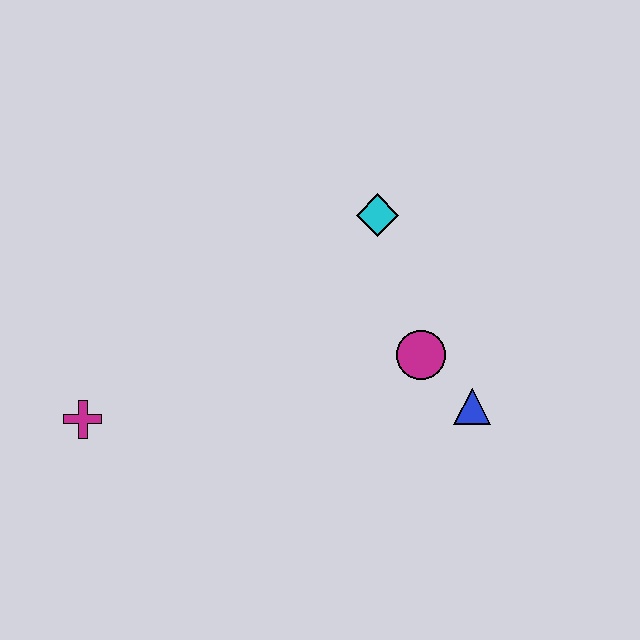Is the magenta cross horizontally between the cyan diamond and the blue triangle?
No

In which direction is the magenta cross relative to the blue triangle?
The magenta cross is to the left of the blue triangle.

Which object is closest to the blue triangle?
The magenta circle is closest to the blue triangle.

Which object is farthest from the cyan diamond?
The magenta cross is farthest from the cyan diamond.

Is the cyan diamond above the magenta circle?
Yes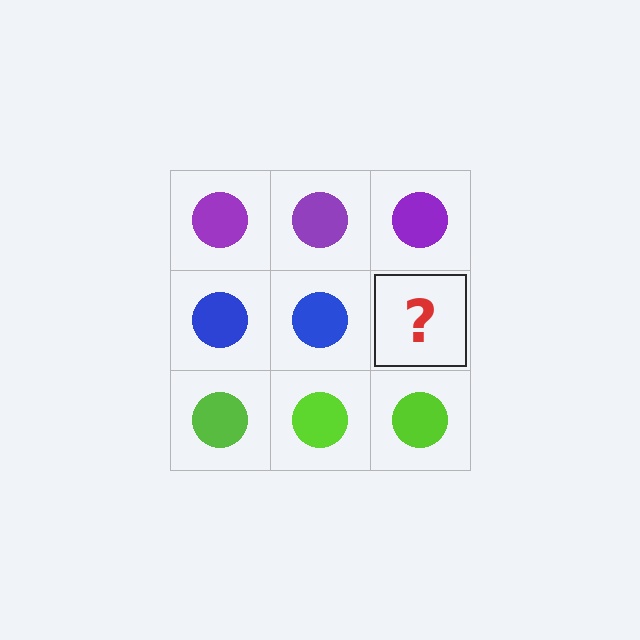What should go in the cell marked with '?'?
The missing cell should contain a blue circle.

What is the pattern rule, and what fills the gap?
The rule is that each row has a consistent color. The gap should be filled with a blue circle.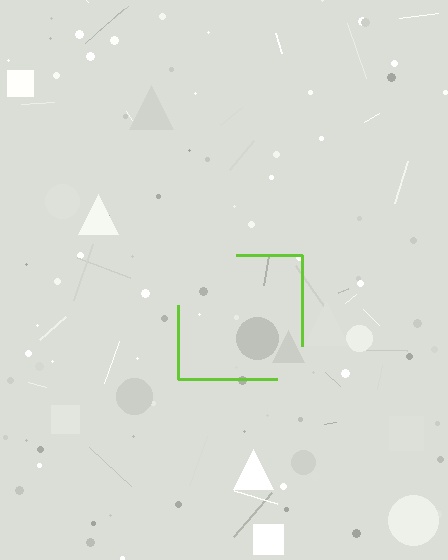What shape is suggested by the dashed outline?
The dashed outline suggests a square.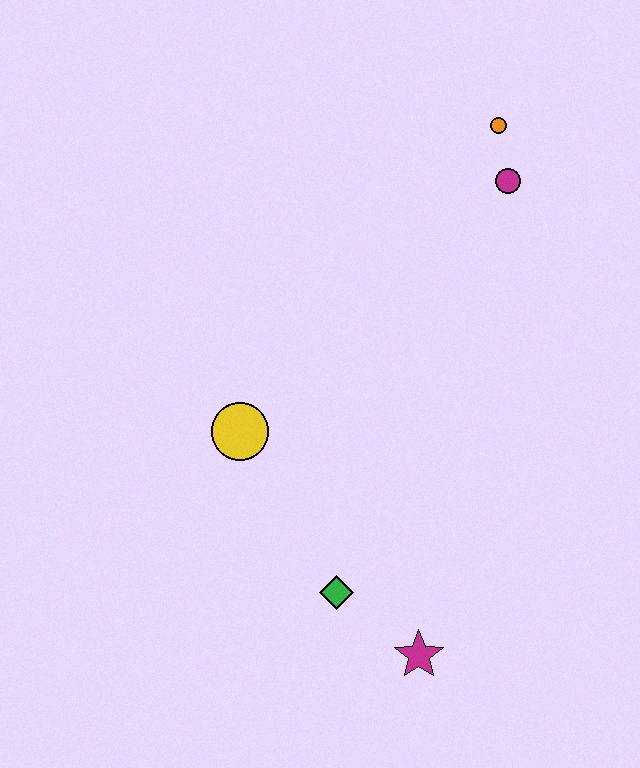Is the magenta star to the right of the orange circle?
No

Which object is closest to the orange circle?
The magenta circle is closest to the orange circle.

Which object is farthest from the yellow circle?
The orange circle is farthest from the yellow circle.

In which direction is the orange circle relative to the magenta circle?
The orange circle is above the magenta circle.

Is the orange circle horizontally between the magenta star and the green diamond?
No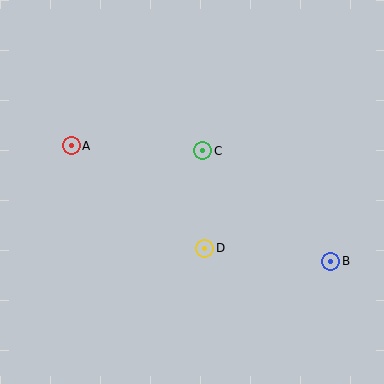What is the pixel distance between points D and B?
The distance between D and B is 127 pixels.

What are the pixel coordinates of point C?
Point C is at (203, 151).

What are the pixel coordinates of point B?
Point B is at (331, 261).